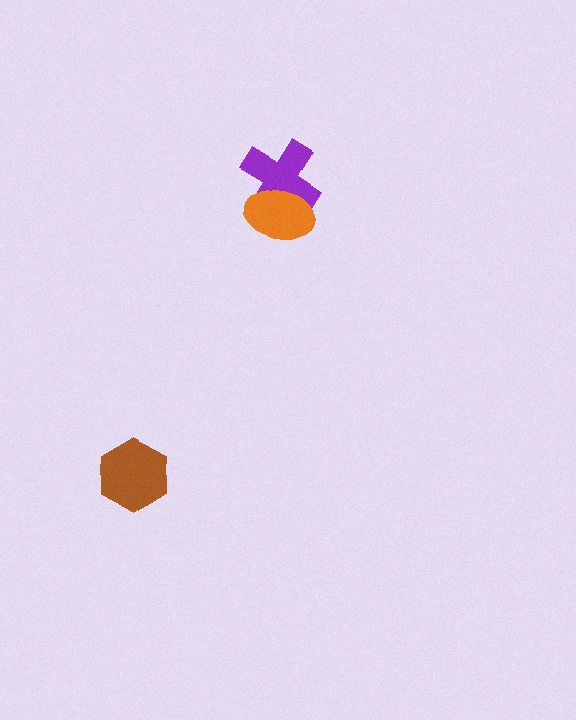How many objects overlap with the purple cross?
1 object overlaps with the purple cross.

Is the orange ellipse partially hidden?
No, no other shape covers it.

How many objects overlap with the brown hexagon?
0 objects overlap with the brown hexagon.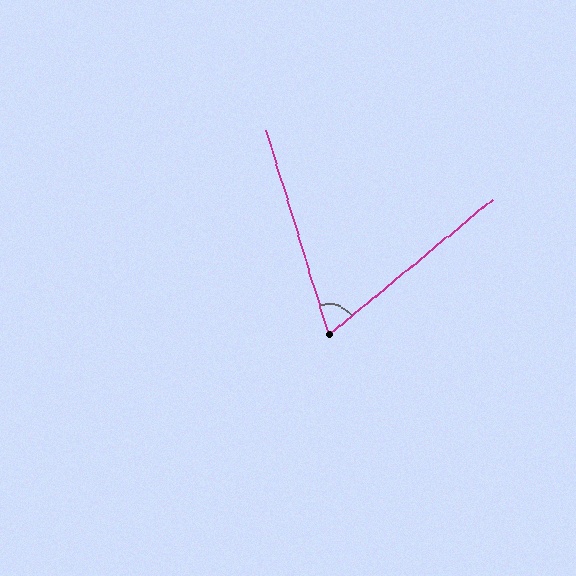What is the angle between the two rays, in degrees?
Approximately 67 degrees.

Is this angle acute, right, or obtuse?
It is acute.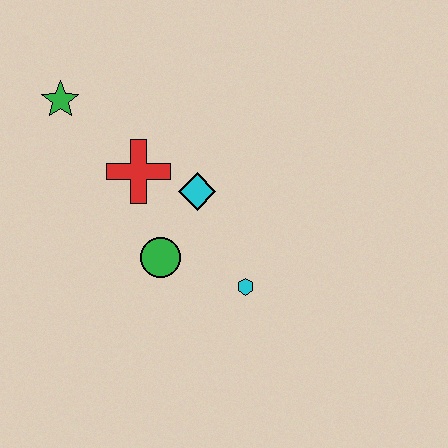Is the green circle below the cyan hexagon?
No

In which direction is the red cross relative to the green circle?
The red cross is above the green circle.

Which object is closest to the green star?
The red cross is closest to the green star.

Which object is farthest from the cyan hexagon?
The green star is farthest from the cyan hexagon.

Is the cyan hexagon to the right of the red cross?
Yes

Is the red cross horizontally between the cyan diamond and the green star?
Yes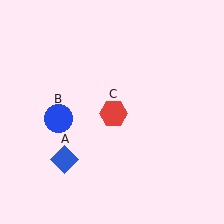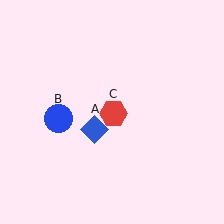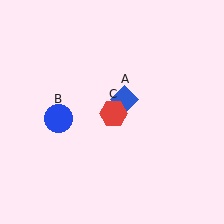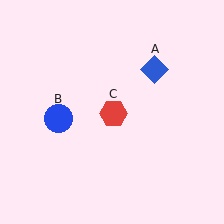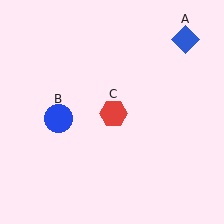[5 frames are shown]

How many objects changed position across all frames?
1 object changed position: blue diamond (object A).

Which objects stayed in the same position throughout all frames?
Blue circle (object B) and red hexagon (object C) remained stationary.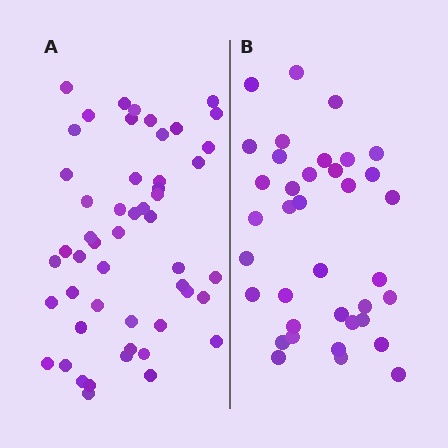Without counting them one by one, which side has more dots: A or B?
Region A (the left region) has more dots.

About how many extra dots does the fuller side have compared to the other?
Region A has approximately 15 more dots than region B.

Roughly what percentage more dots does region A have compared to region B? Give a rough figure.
About 40% more.